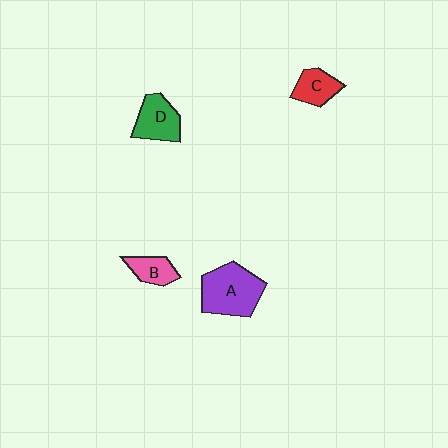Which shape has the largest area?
Shape A (purple).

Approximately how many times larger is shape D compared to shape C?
Approximately 1.3 times.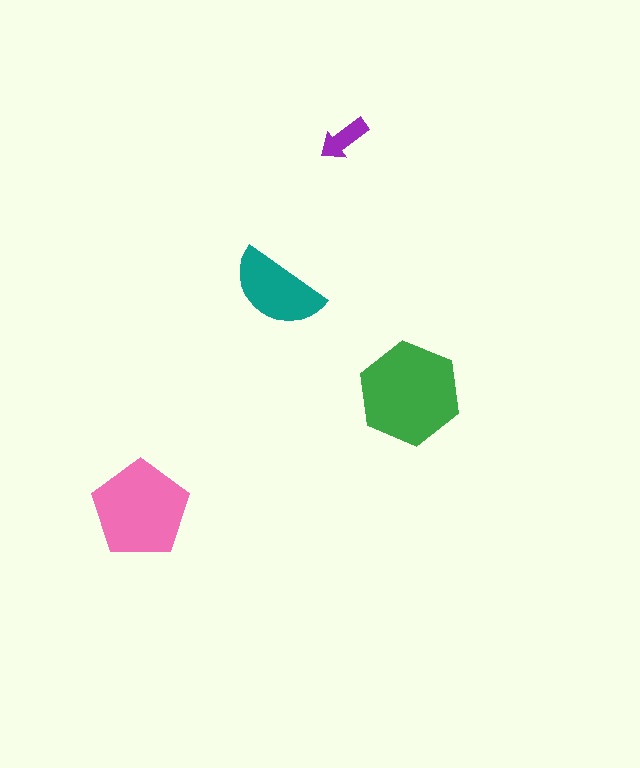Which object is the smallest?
The purple arrow.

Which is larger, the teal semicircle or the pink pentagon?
The pink pentagon.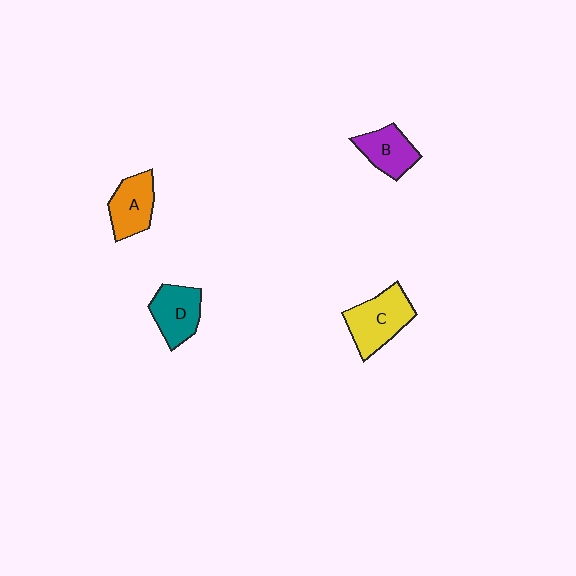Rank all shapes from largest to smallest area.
From largest to smallest: C (yellow), D (teal), A (orange), B (purple).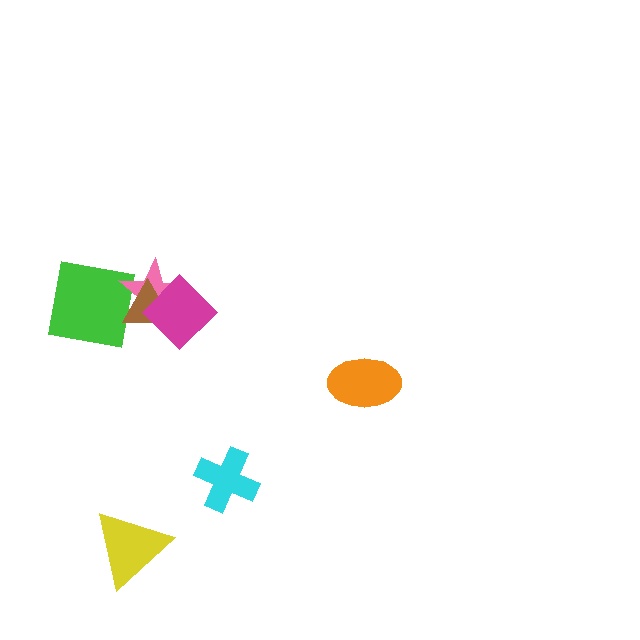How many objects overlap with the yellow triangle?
0 objects overlap with the yellow triangle.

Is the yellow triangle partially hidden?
No, no other shape covers it.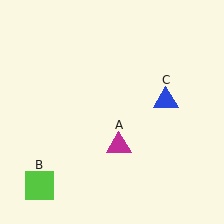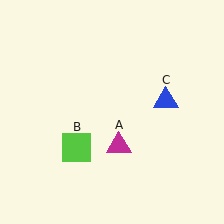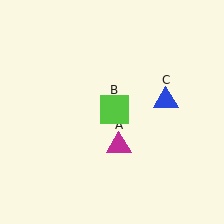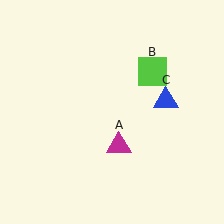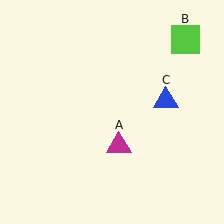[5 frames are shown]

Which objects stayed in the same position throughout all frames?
Magenta triangle (object A) and blue triangle (object C) remained stationary.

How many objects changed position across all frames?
1 object changed position: lime square (object B).